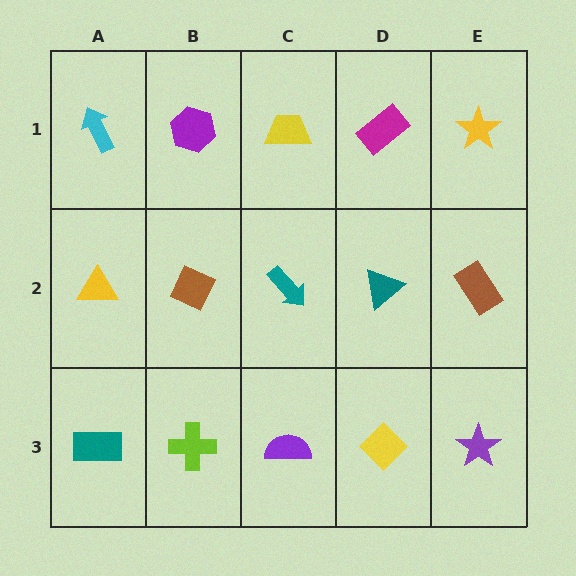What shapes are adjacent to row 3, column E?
A brown rectangle (row 2, column E), a yellow diamond (row 3, column D).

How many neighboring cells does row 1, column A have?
2.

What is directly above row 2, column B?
A purple hexagon.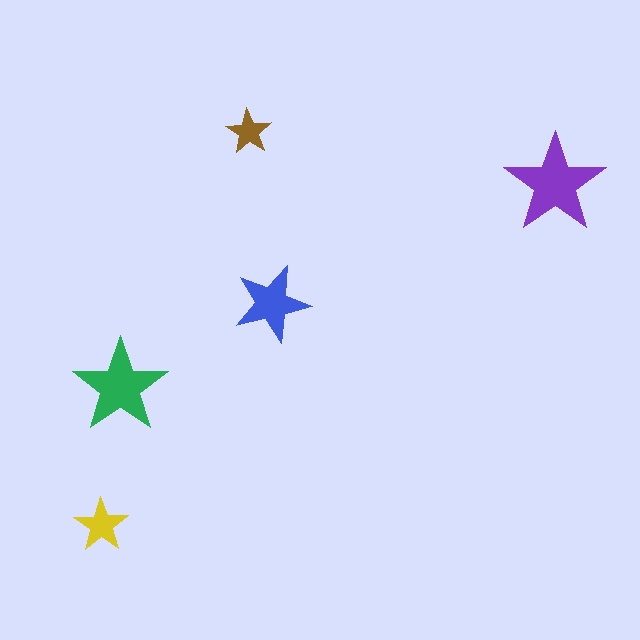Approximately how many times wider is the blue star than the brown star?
About 1.5 times wider.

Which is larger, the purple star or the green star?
The purple one.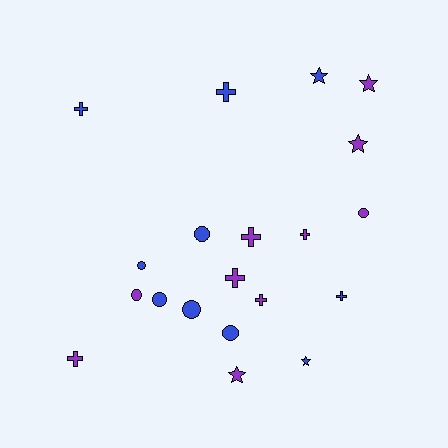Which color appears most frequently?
Purple, with 10 objects.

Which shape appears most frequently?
Cross, with 8 objects.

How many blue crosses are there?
There are 3 blue crosses.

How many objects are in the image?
There are 20 objects.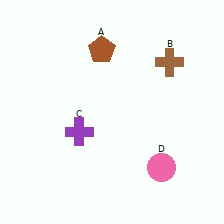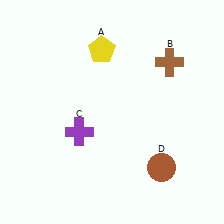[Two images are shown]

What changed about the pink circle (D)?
In Image 1, D is pink. In Image 2, it changed to brown.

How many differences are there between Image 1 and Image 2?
There are 2 differences between the two images.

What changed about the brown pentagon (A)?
In Image 1, A is brown. In Image 2, it changed to yellow.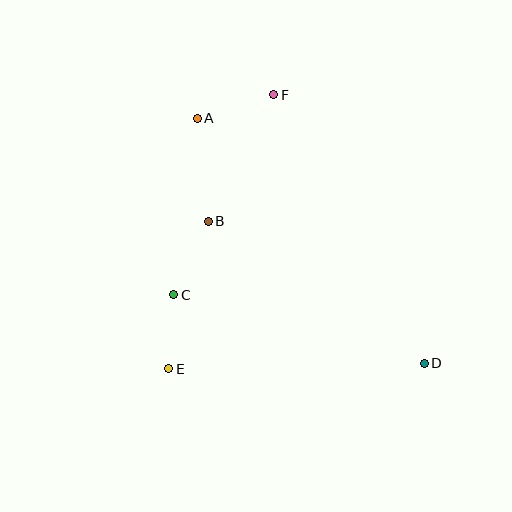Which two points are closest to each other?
Points C and E are closest to each other.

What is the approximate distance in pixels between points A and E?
The distance between A and E is approximately 252 pixels.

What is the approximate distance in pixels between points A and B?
The distance between A and B is approximately 103 pixels.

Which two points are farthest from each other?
Points A and D are farthest from each other.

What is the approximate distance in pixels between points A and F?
The distance between A and F is approximately 80 pixels.